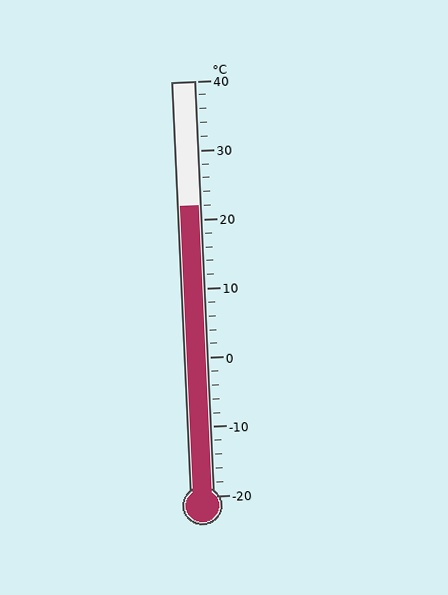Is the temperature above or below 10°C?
The temperature is above 10°C.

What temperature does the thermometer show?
The thermometer shows approximately 22°C.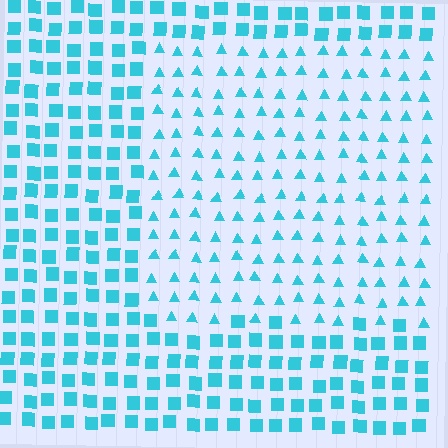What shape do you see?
I see a rectangle.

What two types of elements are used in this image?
The image uses triangles inside the rectangle region and squares outside it.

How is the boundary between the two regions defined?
The boundary is defined by a change in element shape: triangles inside vs. squares outside. All elements share the same color and spacing.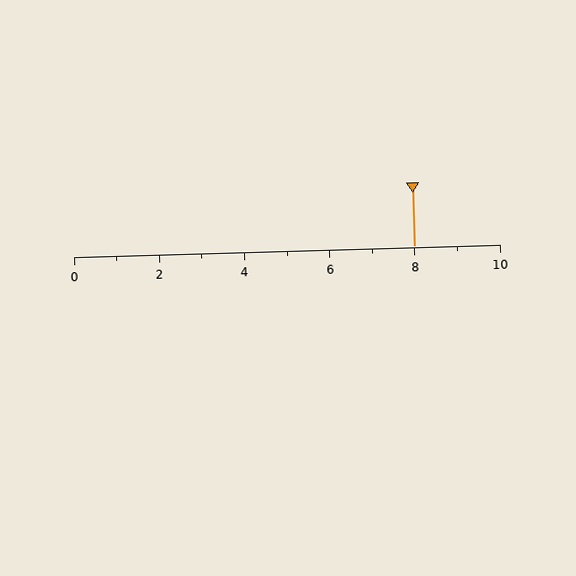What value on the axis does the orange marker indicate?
The marker indicates approximately 8.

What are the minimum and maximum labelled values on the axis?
The axis runs from 0 to 10.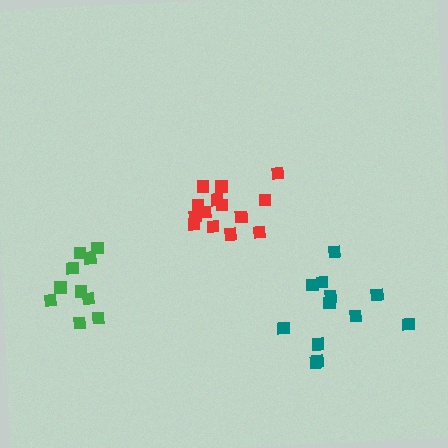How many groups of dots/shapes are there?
There are 3 groups.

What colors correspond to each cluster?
The clusters are colored: red, green, teal.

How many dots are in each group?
Group 1: 14 dots, Group 2: 10 dots, Group 3: 12 dots (36 total).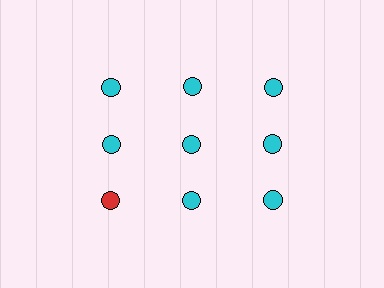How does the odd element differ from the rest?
It has a different color: red instead of cyan.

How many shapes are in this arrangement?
There are 9 shapes arranged in a grid pattern.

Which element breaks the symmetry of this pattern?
The red circle in the third row, leftmost column breaks the symmetry. All other shapes are cyan circles.